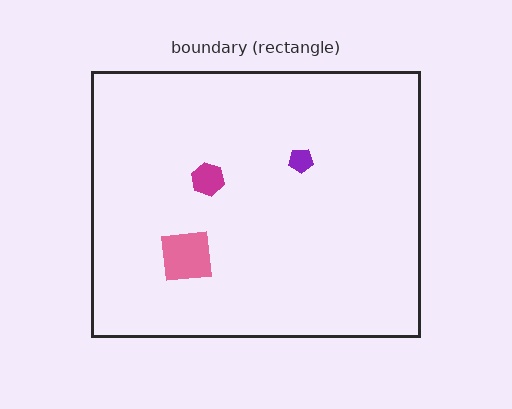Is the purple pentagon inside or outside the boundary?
Inside.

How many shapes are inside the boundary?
3 inside, 0 outside.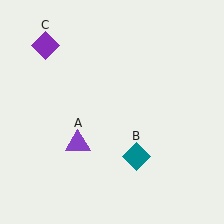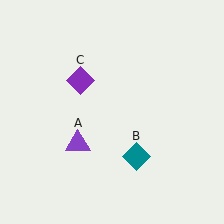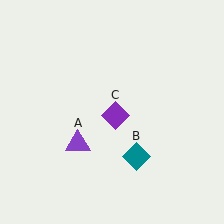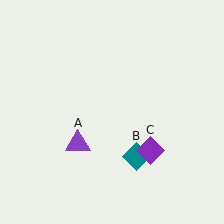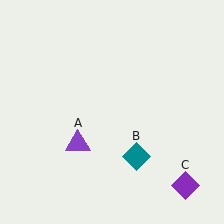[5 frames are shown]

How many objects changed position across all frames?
1 object changed position: purple diamond (object C).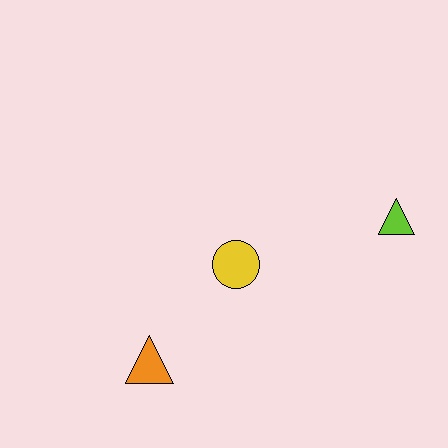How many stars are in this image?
There are no stars.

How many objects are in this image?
There are 3 objects.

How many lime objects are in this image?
There is 1 lime object.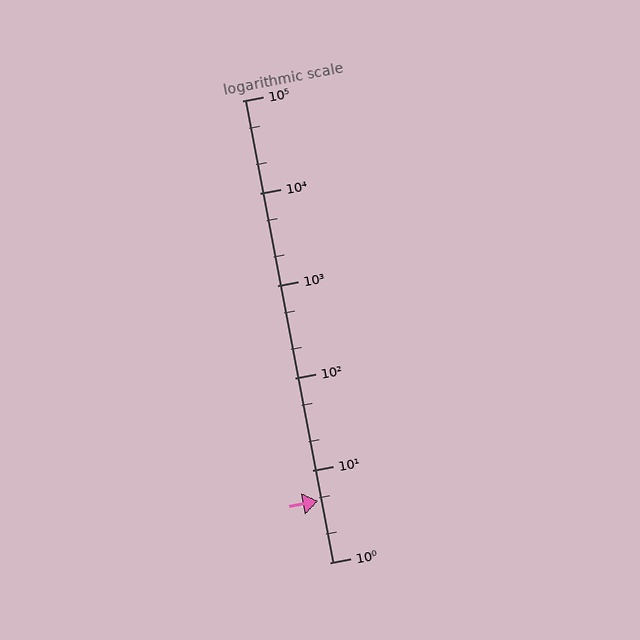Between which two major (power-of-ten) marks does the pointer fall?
The pointer is between 1 and 10.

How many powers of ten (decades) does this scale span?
The scale spans 5 decades, from 1 to 100000.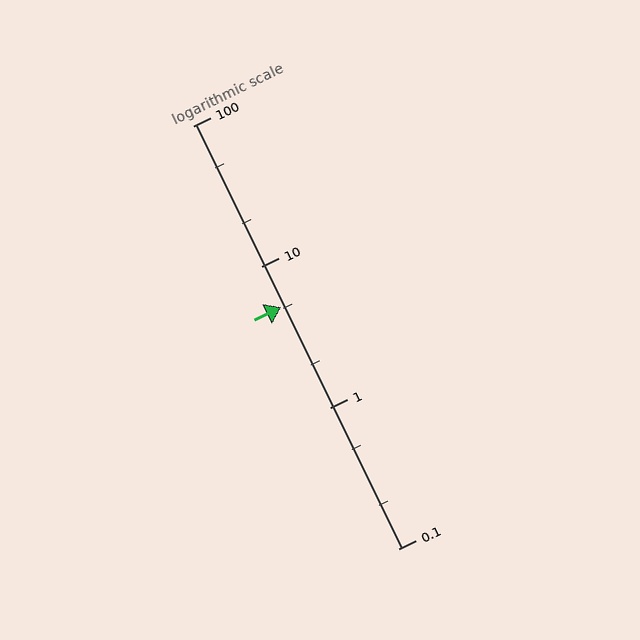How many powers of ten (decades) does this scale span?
The scale spans 3 decades, from 0.1 to 100.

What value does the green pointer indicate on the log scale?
The pointer indicates approximately 5.2.